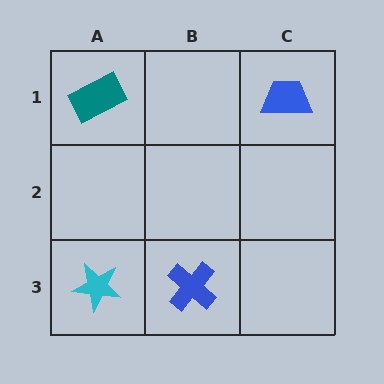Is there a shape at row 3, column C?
No, that cell is empty.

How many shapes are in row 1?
2 shapes.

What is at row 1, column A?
A teal rectangle.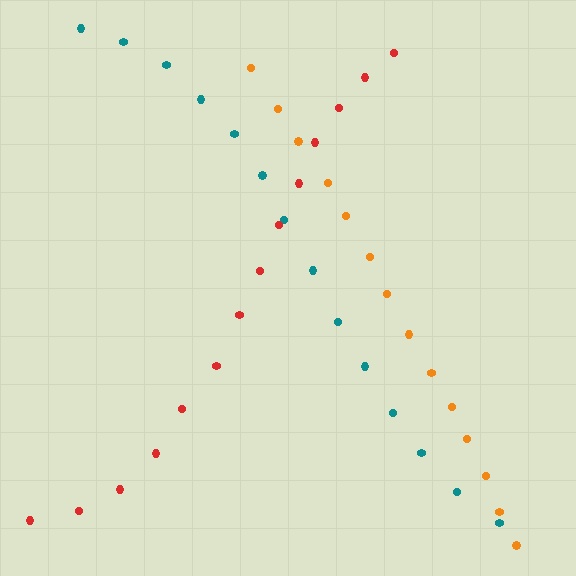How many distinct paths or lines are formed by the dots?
There are 3 distinct paths.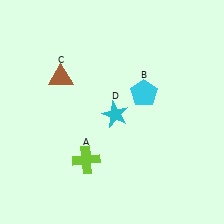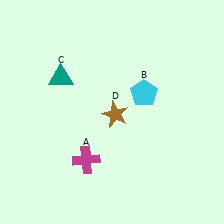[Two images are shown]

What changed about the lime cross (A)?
In Image 1, A is lime. In Image 2, it changed to magenta.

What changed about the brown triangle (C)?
In Image 1, C is brown. In Image 2, it changed to teal.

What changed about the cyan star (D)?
In Image 1, D is cyan. In Image 2, it changed to brown.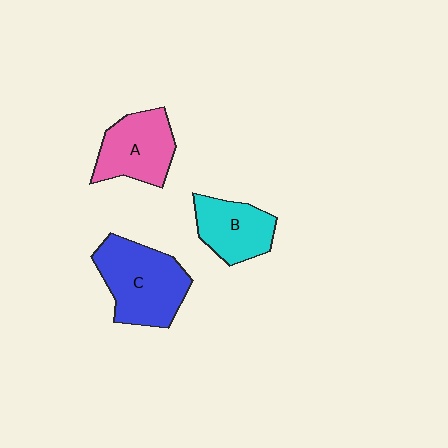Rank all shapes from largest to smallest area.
From largest to smallest: C (blue), A (pink), B (cyan).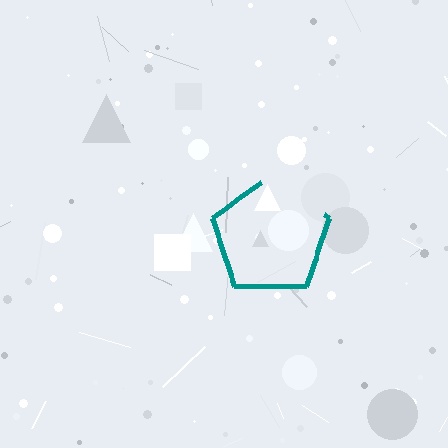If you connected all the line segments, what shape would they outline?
They would outline a pentagon.